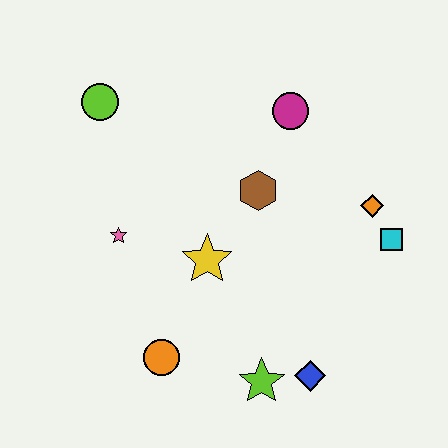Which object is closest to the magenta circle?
The brown hexagon is closest to the magenta circle.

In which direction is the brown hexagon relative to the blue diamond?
The brown hexagon is above the blue diamond.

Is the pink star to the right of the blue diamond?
No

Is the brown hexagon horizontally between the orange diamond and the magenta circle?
No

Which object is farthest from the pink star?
The cyan square is farthest from the pink star.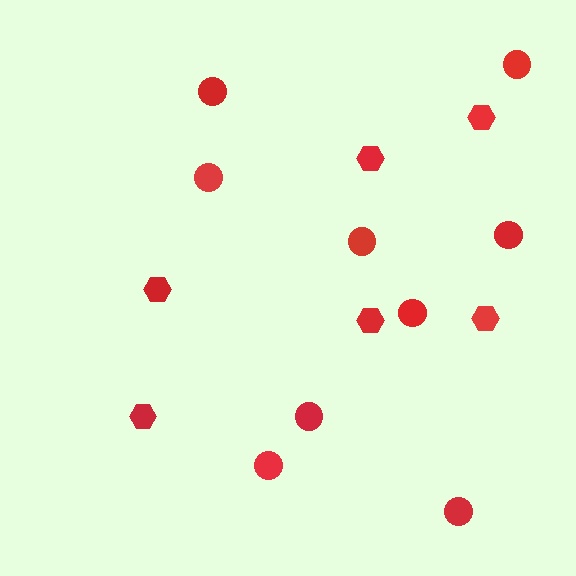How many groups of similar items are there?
There are 2 groups: one group of circles (9) and one group of hexagons (6).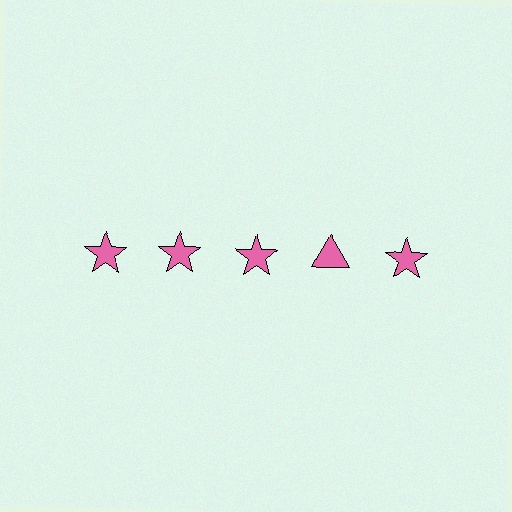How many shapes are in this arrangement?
There are 5 shapes arranged in a grid pattern.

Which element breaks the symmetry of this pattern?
The pink triangle in the top row, second from right column breaks the symmetry. All other shapes are pink stars.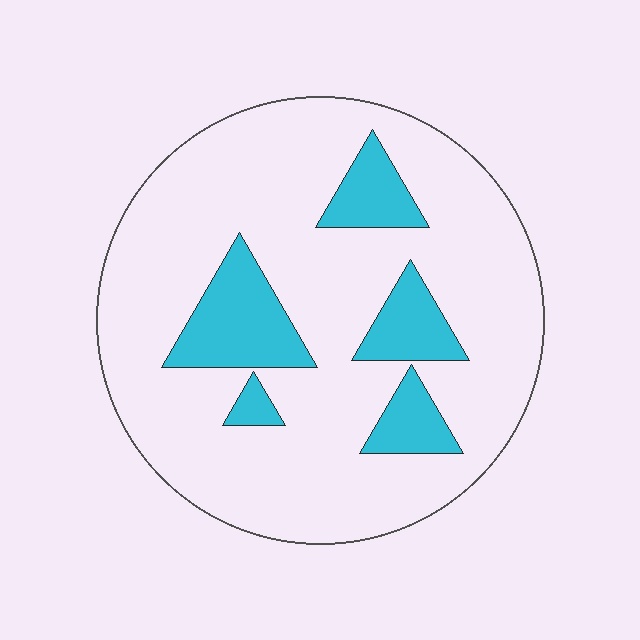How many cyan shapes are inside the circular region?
5.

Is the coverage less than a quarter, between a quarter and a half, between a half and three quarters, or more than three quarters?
Less than a quarter.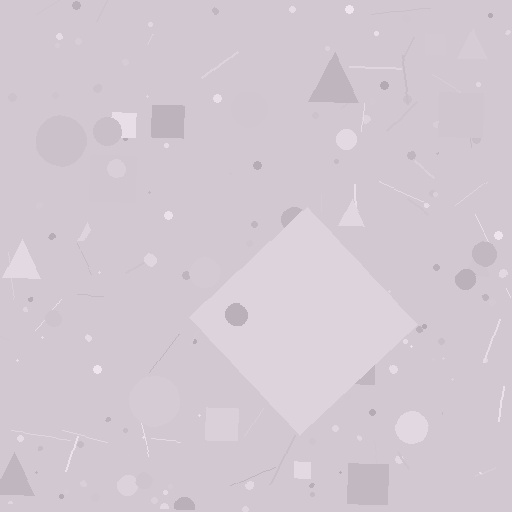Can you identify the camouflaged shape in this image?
The camouflaged shape is a diamond.